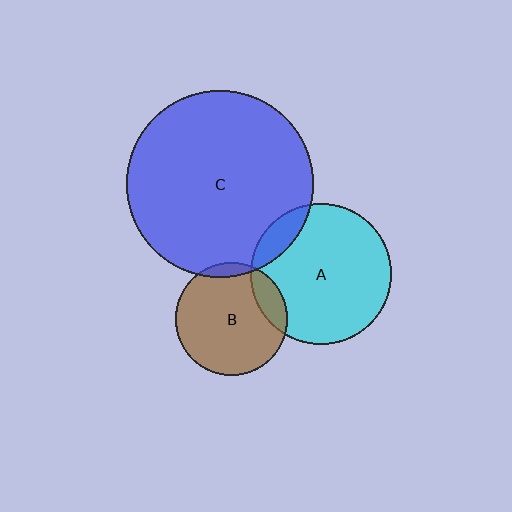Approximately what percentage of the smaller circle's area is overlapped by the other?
Approximately 5%.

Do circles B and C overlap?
Yes.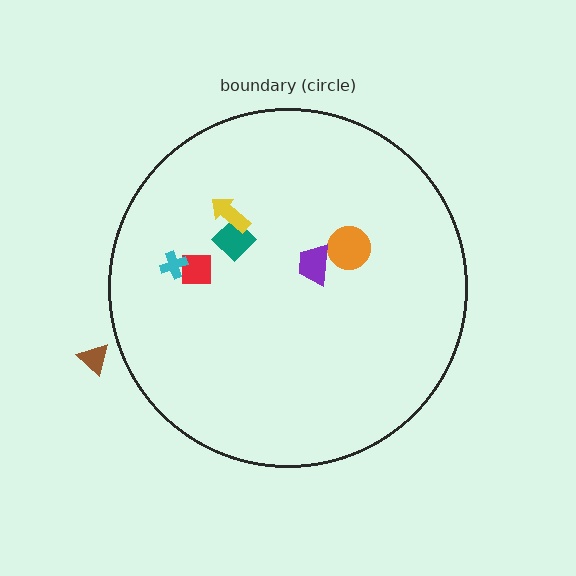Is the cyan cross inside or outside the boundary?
Inside.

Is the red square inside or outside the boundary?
Inside.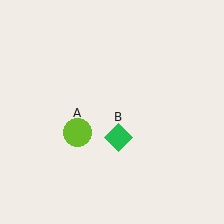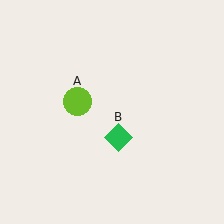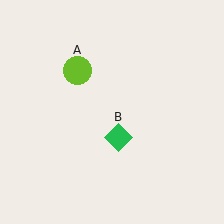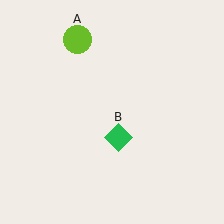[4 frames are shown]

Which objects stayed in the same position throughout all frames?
Green diamond (object B) remained stationary.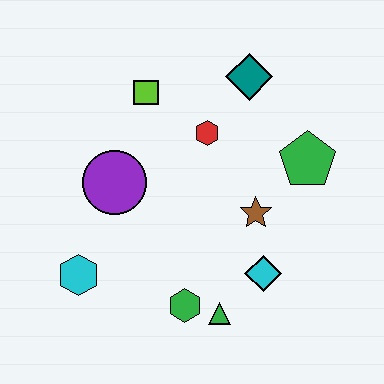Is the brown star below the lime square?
Yes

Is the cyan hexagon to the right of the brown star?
No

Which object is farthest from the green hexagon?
The teal diamond is farthest from the green hexagon.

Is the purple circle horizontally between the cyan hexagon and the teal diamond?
Yes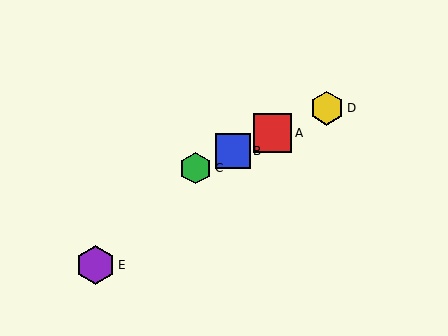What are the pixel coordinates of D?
Object D is at (327, 108).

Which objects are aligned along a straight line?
Objects A, B, C, D are aligned along a straight line.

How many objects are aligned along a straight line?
4 objects (A, B, C, D) are aligned along a straight line.